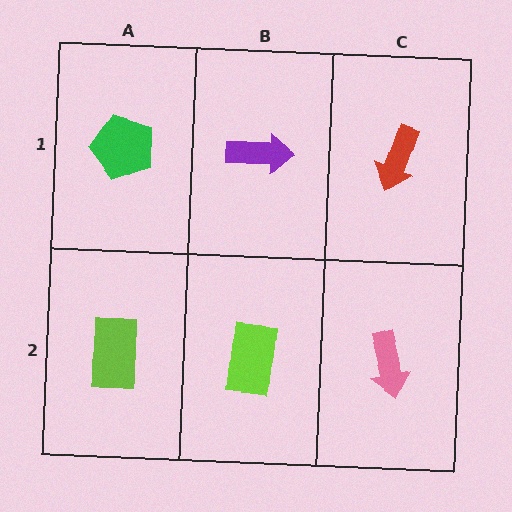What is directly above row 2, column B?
A purple arrow.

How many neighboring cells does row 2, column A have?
2.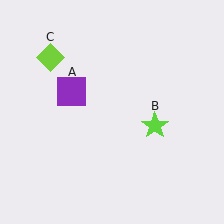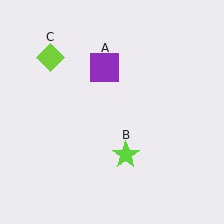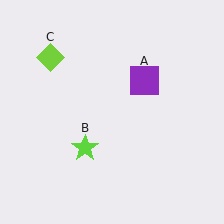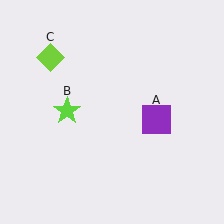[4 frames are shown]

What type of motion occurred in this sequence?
The purple square (object A), lime star (object B) rotated clockwise around the center of the scene.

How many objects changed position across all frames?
2 objects changed position: purple square (object A), lime star (object B).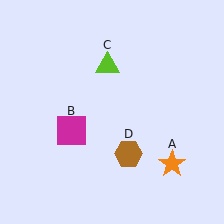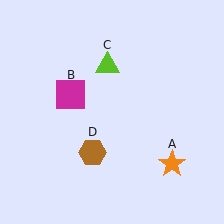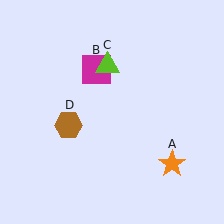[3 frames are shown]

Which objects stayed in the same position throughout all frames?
Orange star (object A) and lime triangle (object C) remained stationary.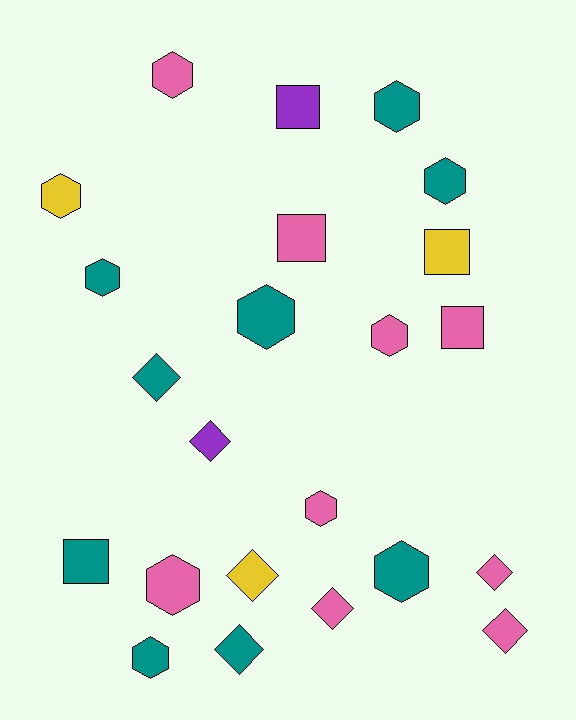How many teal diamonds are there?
There are 2 teal diamonds.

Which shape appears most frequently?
Hexagon, with 11 objects.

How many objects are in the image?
There are 23 objects.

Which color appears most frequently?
Teal, with 9 objects.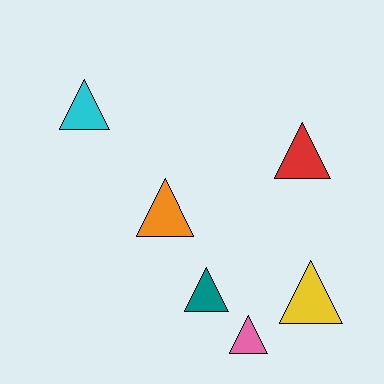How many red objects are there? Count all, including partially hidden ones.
There is 1 red object.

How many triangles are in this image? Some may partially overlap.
There are 6 triangles.